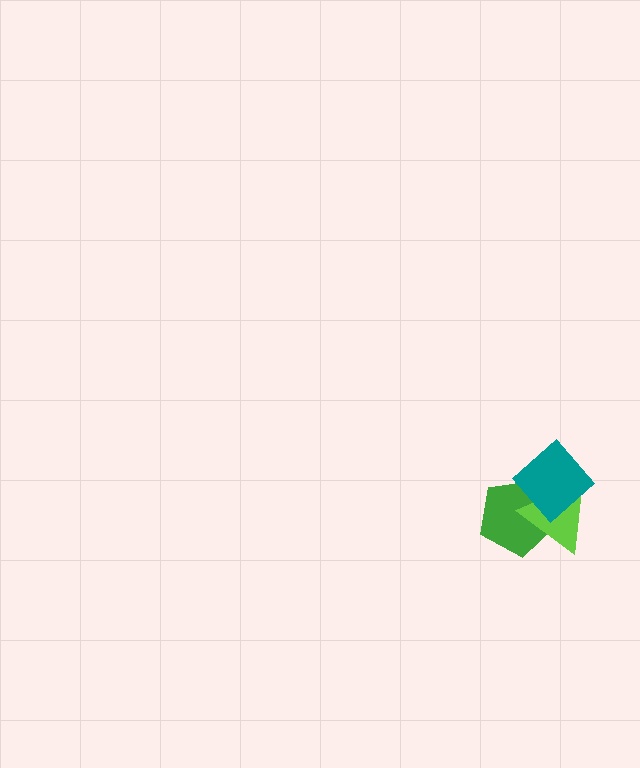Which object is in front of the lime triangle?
The teal diamond is in front of the lime triangle.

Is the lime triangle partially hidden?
Yes, it is partially covered by another shape.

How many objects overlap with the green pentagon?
2 objects overlap with the green pentagon.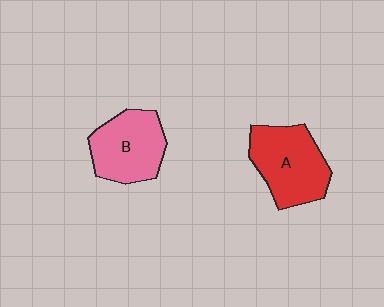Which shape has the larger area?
Shape A (red).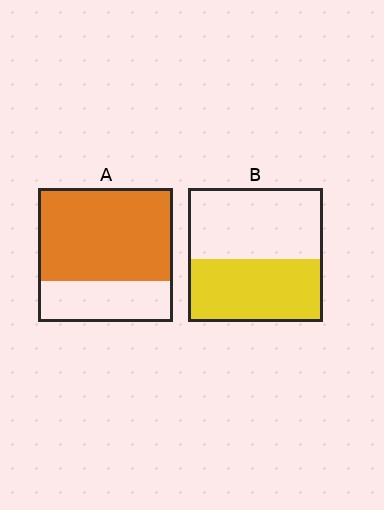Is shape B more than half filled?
Roughly half.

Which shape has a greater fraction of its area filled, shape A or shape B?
Shape A.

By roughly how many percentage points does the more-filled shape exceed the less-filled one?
By roughly 20 percentage points (A over B).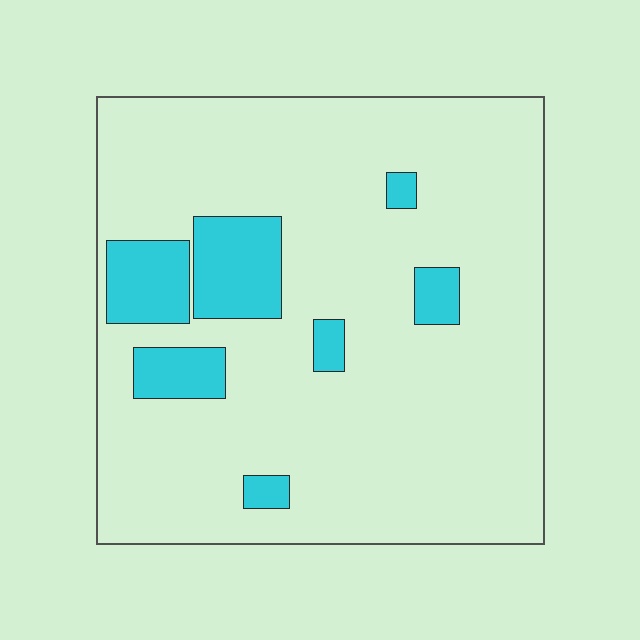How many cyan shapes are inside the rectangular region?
7.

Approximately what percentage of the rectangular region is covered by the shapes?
Approximately 15%.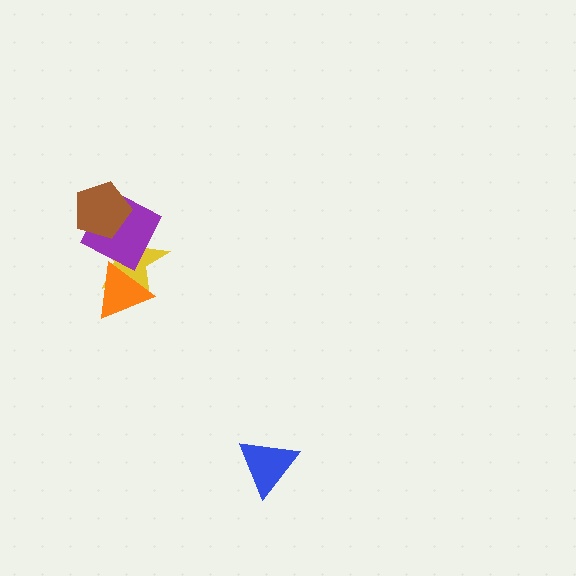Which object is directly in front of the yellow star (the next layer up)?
The orange triangle is directly in front of the yellow star.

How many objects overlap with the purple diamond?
3 objects overlap with the purple diamond.